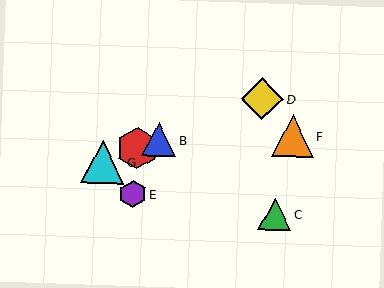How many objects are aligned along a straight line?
4 objects (A, B, D, G) are aligned along a straight line.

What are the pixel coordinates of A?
Object A is at (137, 148).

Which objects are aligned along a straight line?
Objects A, B, D, G are aligned along a straight line.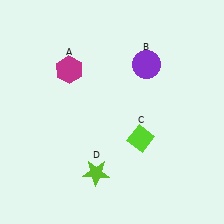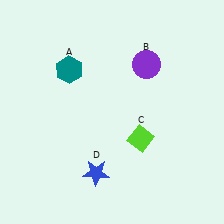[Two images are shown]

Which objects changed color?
A changed from magenta to teal. D changed from lime to blue.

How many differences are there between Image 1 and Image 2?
There are 2 differences between the two images.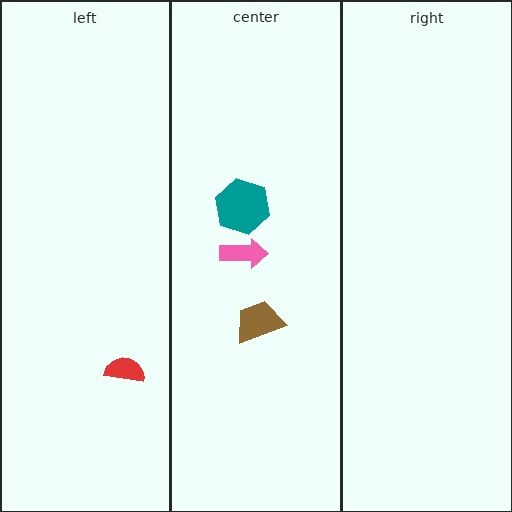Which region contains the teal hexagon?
The center region.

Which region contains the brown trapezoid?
The center region.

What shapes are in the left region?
The red semicircle.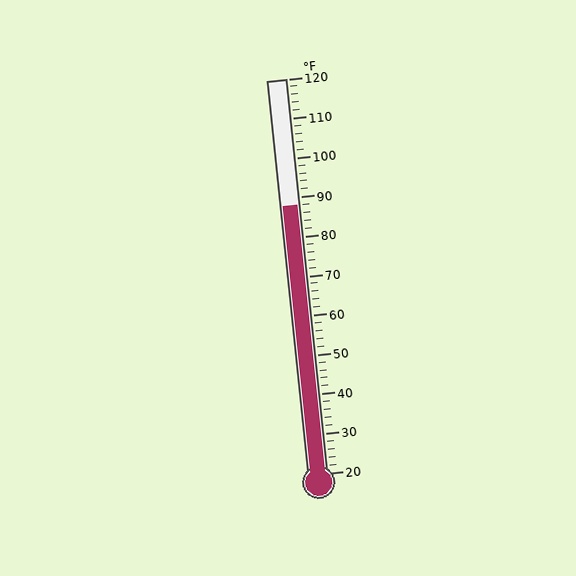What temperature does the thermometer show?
The thermometer shows approximately 88°F.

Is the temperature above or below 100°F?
The temperature is below 100°F.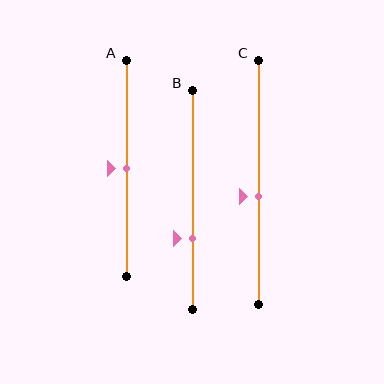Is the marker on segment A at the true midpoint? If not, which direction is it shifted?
Yes, the marker on segment A is at the true midpoint.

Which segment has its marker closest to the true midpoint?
Segment A has its marker closest to the true midpoint.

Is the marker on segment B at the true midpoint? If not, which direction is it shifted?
No, the marker on segment B is shifted downward by about 17% of the segment length.